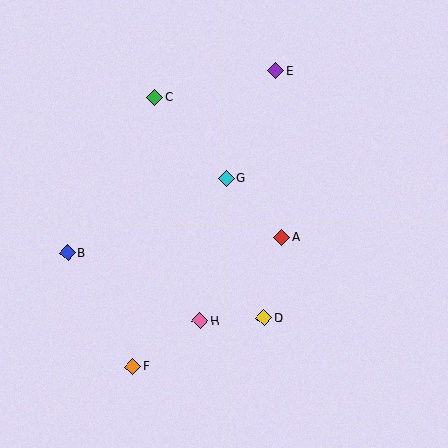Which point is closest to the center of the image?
Point G at (227, 178) is closest to the center.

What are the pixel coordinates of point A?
Point A is at (282, 237).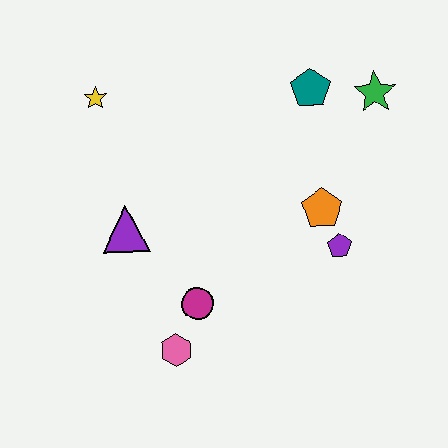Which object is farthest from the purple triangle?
The green star is farthest from the purple triangle.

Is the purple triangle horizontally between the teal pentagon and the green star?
No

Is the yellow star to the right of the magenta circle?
No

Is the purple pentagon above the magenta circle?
Yes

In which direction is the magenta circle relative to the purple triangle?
The magenta circle is below the purple triangle.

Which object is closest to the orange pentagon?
The purple pentagon is closest to the orange pentagon.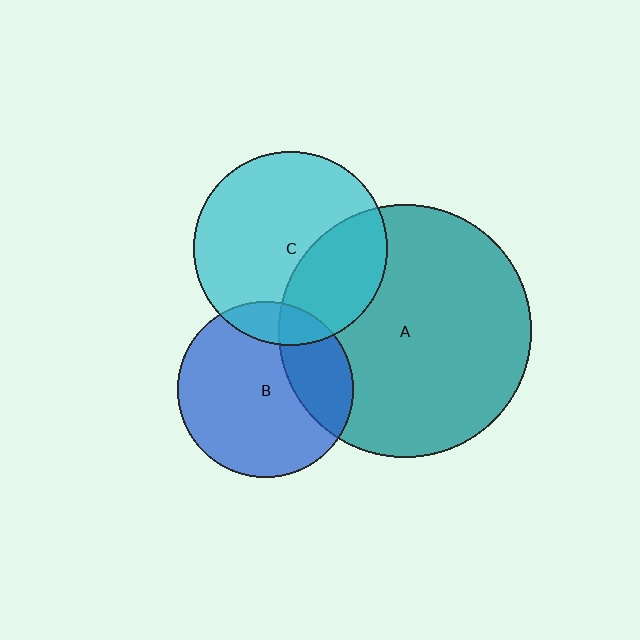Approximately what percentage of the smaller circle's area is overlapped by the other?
Approximately 15%.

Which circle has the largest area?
Circle A (teal).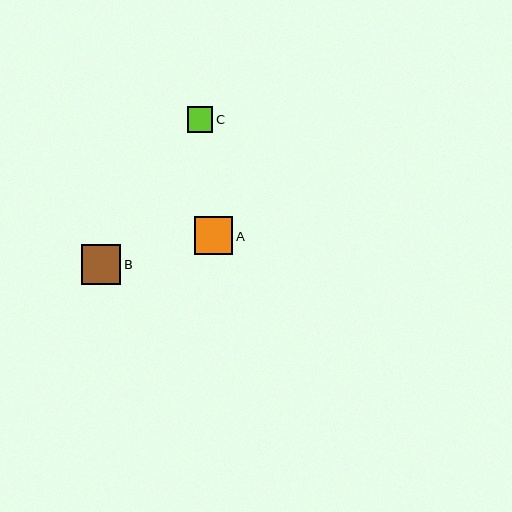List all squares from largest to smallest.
From largest to smallest: B, A, C.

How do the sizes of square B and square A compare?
Square B and square A are approximately the same size.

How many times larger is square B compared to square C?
Square B is approximately 1.6 times the size of square C.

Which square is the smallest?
Square C is the smallest with a size of approximately 25 pixels.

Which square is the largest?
Square B is the largest with a size of approximately 39 pixels.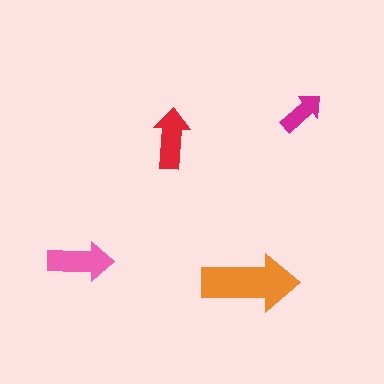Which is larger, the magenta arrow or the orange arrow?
The orange one.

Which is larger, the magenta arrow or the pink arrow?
The pink one.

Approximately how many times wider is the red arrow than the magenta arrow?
About 1.5 times wider.